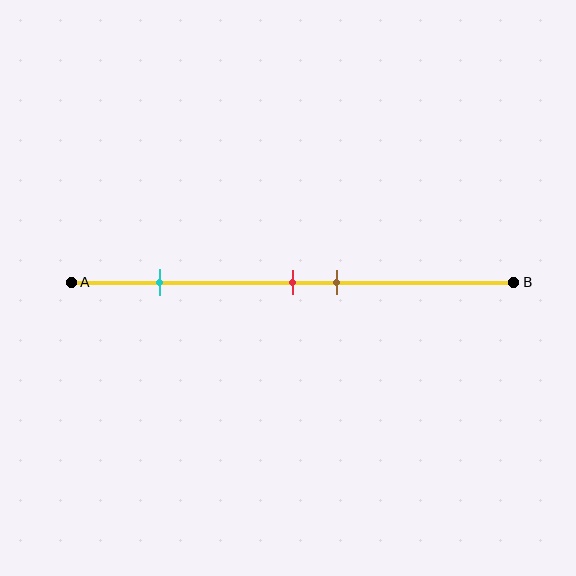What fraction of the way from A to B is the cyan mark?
The cyan mark is approximately 20% (0.2) of the way from A to B.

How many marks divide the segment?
There are 3 marks dividing the segment.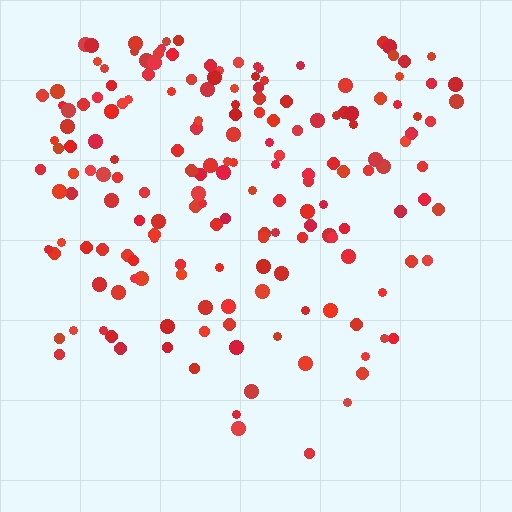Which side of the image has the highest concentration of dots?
The top.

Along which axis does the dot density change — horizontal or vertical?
Vertical.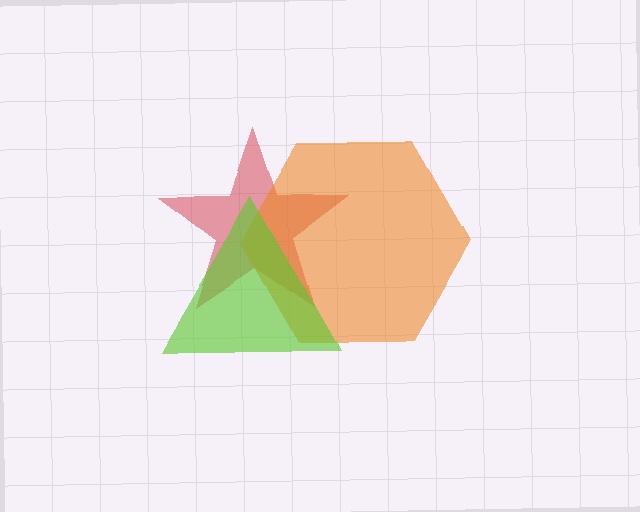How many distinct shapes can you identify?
There are 3 distinct shapes: a red star, an orange hexagon, a lime triangle.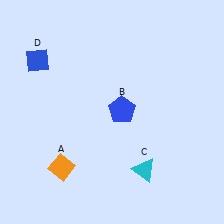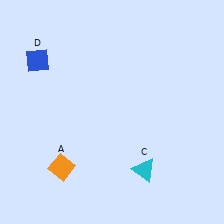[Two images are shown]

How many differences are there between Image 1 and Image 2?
There is 1 difference between the two images.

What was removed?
The blue pentagon (B) was removed in Image 2.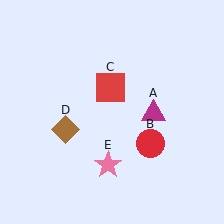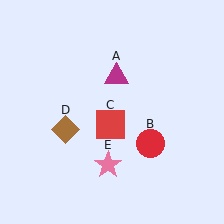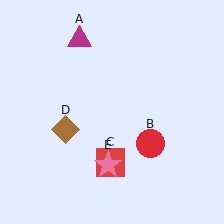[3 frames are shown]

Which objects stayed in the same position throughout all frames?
Red circle (object B) and brown diamond (object D) and pink star (object E) remained stationary.